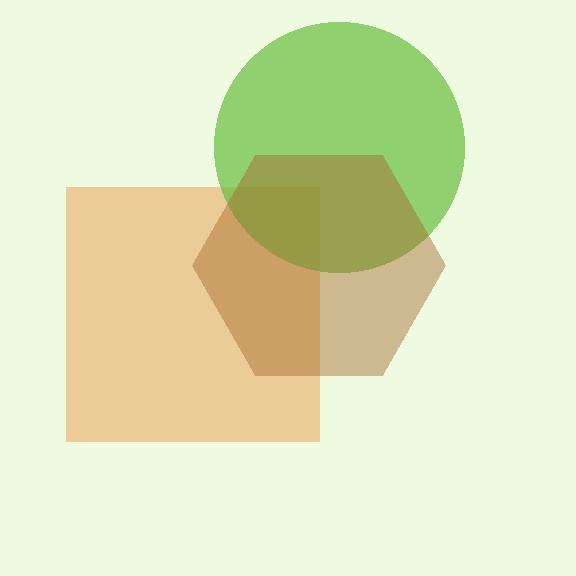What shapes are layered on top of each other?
The layered shapes are: an orange square, a lime circle, a brown hexagon.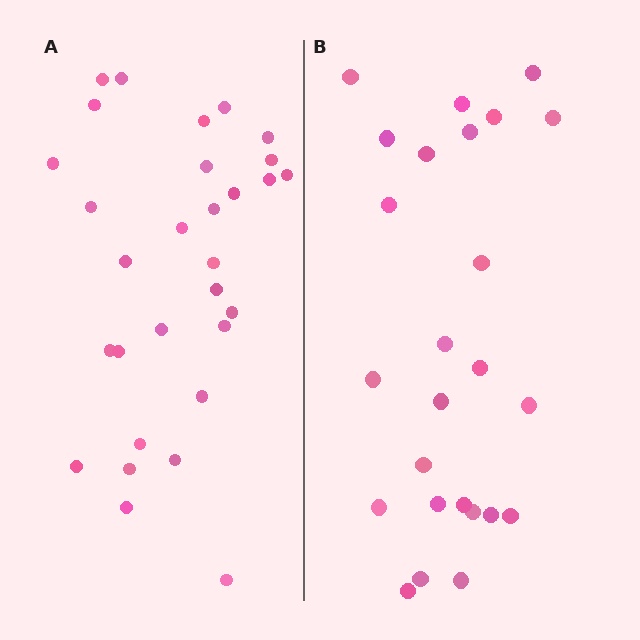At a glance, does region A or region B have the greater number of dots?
Region A (the left region) has more dots.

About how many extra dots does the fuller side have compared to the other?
Region A has about 5 more dots than region B.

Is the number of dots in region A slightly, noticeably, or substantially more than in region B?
Region A has only slightly more — the two regions are fairly close. The ratio is roughly 1.2 to 1.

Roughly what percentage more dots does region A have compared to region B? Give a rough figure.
About 20% more.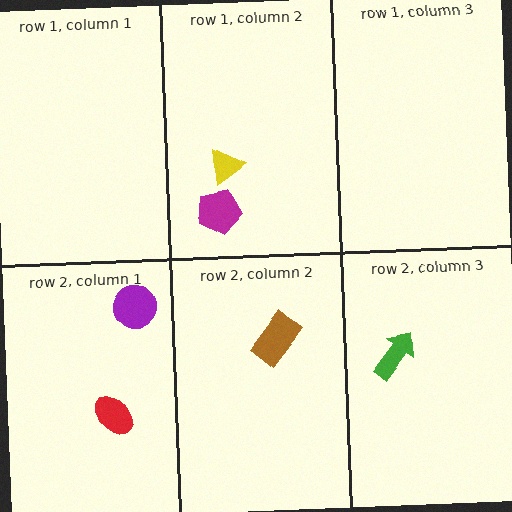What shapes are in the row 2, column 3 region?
The green arrow.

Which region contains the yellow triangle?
The row 1, column 2 region.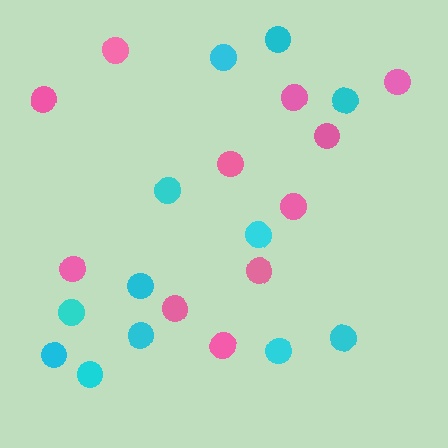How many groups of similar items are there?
There are 2 groups: one group of pink circles (11) and one group of cyan circles (12).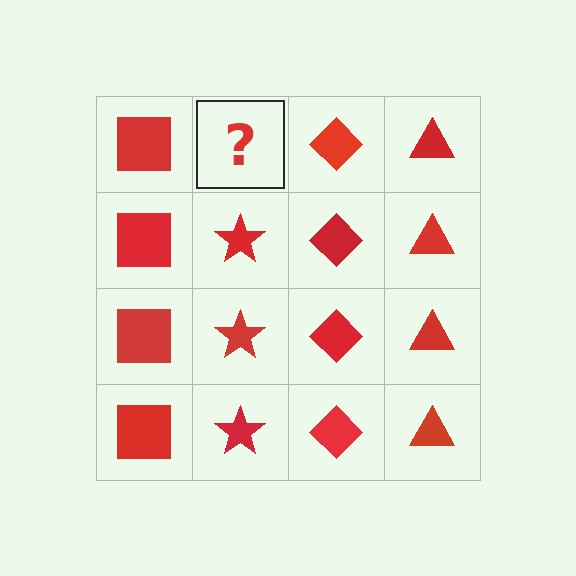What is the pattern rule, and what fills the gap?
The rule is that each column has a consistent shape. The gap should be filled with a red star.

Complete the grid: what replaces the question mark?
The question mark should be replaced with a red star.